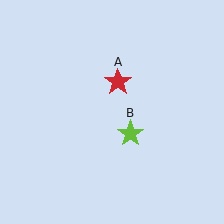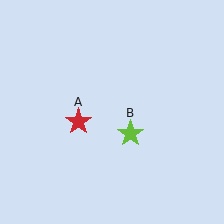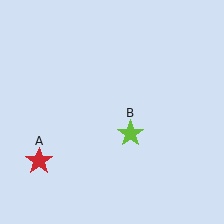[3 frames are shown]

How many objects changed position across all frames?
1 object changed position: red star (object A).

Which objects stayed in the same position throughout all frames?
Lime star (object B) remained stationary.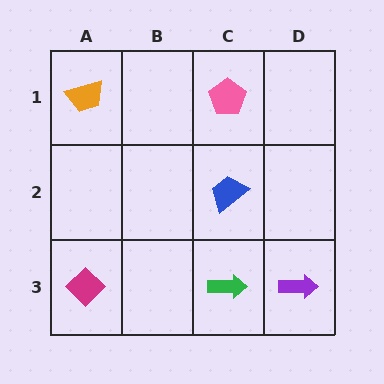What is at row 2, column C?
A blue trapezoid.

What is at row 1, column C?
A pink pentagon.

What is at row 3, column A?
A magenta diamond.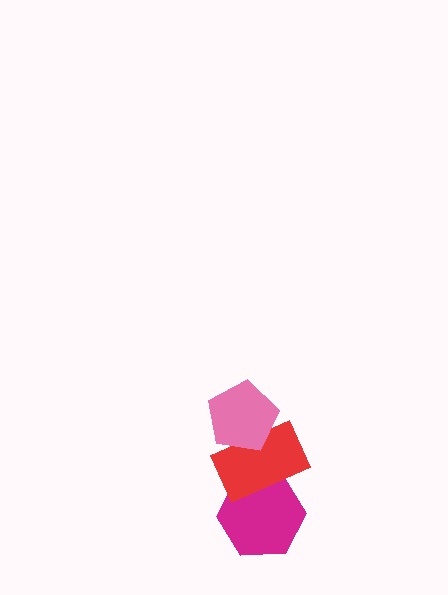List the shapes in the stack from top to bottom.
From top to bottom: the pink pentagon, the red rectangle, the magenta hexagon.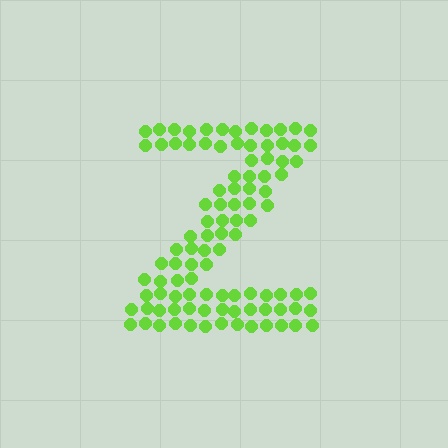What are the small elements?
The small elements are circles.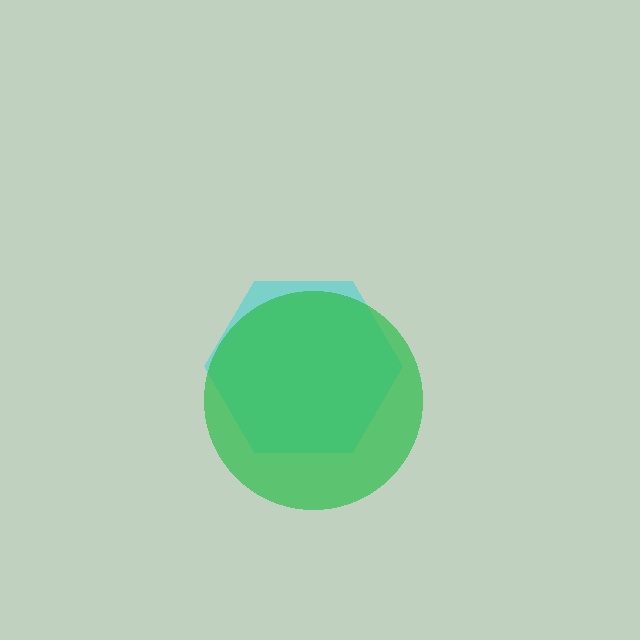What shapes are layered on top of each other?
The layered shapes are: a cyan hexagon, a green circle.